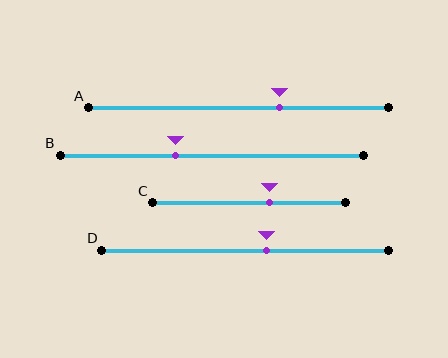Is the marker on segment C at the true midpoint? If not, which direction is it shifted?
No, the marker on segment C is shifted to the right by about 11% of the segment length.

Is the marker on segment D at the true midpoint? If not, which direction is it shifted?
No, the marker on segment D is shifted to the right by about 8% of the segment length.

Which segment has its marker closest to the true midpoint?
Segment D has its marker closest to the true midpoint.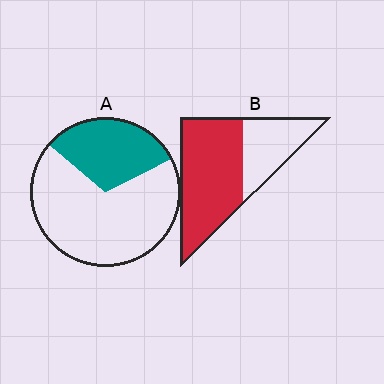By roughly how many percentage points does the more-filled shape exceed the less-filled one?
By roughly 35 percentage points (B over A).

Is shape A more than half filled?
No.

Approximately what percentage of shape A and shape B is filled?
A is approximately 30% and B is approximately 65%.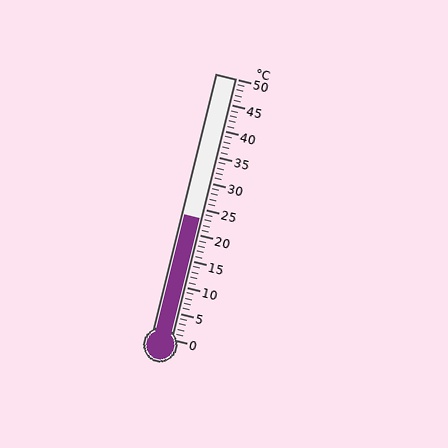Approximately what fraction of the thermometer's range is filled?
The thermometer is filled to approximately 45% of its range.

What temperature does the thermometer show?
The thermometer shows approximately 23°C.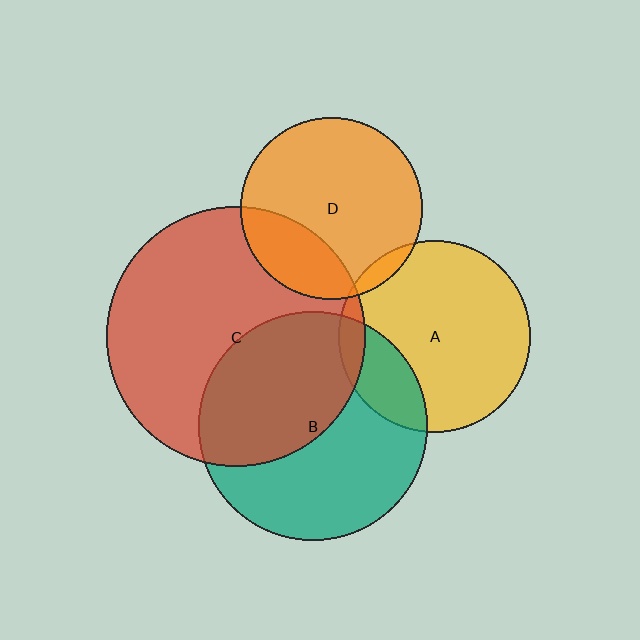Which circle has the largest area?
Circle C (red).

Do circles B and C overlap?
Yes.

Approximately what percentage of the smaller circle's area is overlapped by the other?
Approximately 45%.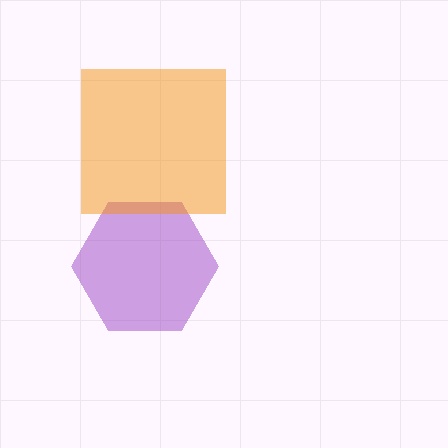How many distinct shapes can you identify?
There are 2 distinct shapes: a purple hexagon, an orange square.